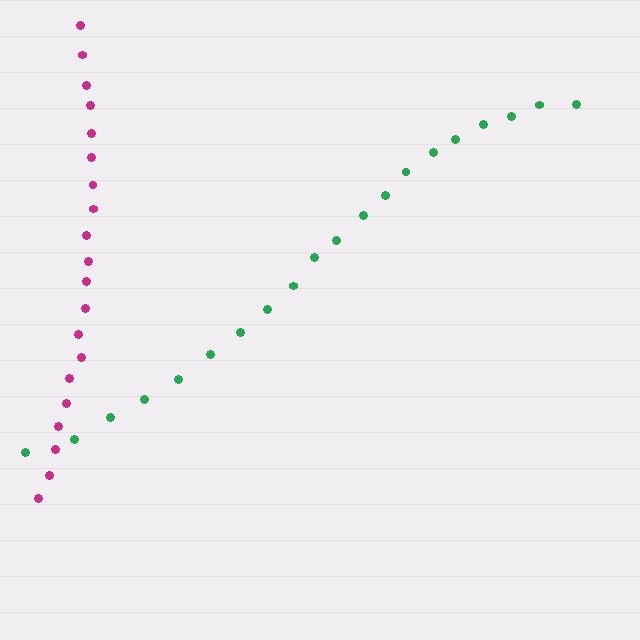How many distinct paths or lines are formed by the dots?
There are 2 distinct paths.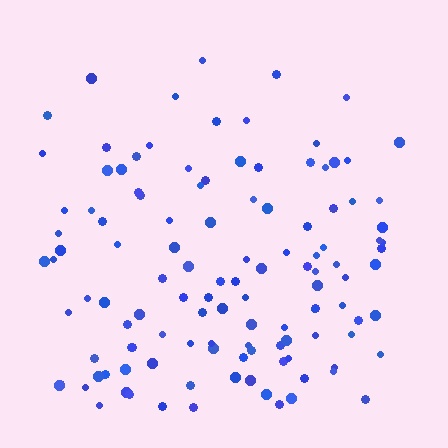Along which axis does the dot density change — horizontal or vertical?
Vertical.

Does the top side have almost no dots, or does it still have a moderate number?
Still a moderate number, just noticeably fewer than the bottom.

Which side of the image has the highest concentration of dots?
The bottom.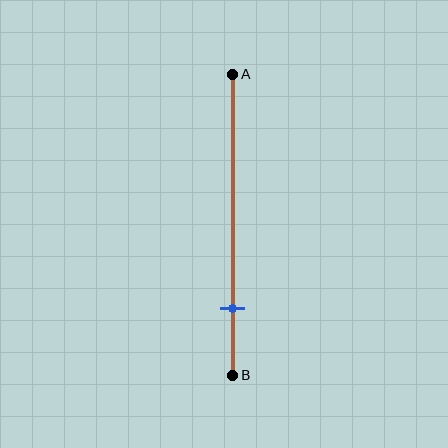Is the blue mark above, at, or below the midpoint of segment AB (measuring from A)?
The blue mark is below the midpoint of segment AB.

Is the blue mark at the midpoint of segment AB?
No, the mark is at about 80% from A, not at the 50% midpoint.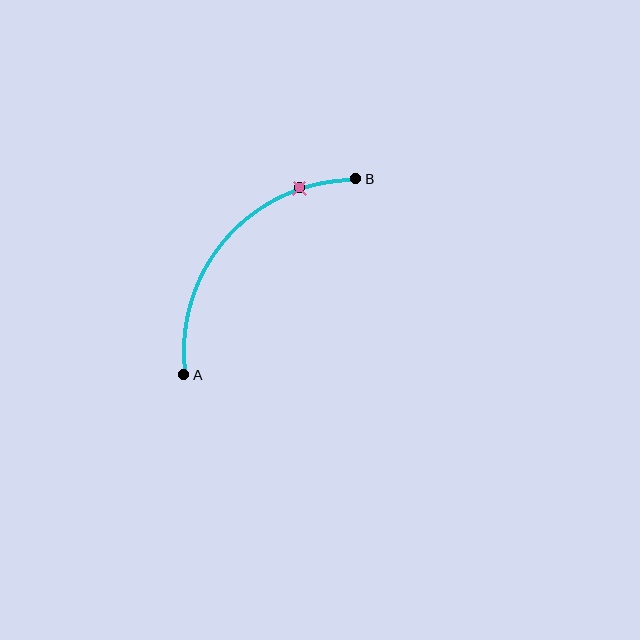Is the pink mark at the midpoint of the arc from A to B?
No. The pink mark lies on the arc but is closer to endpoint B. The arc midpoint would be at the point on the curve equidistant along the arc from both A and B.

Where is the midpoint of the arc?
The arc midpoint is the point on the curve farthest from the straight line joining A and B. It sits above and to the left of that line.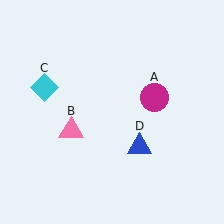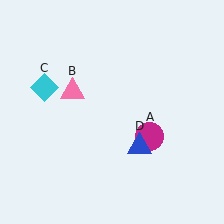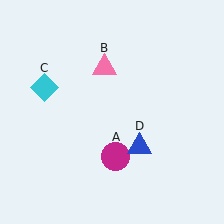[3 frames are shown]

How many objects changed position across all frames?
2 objects changed position: magenta circle (object A), pink triangle (object B).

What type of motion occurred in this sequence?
The magenta circle (object A), pink triangle (object B) rotated clockwise around the center of the scene.